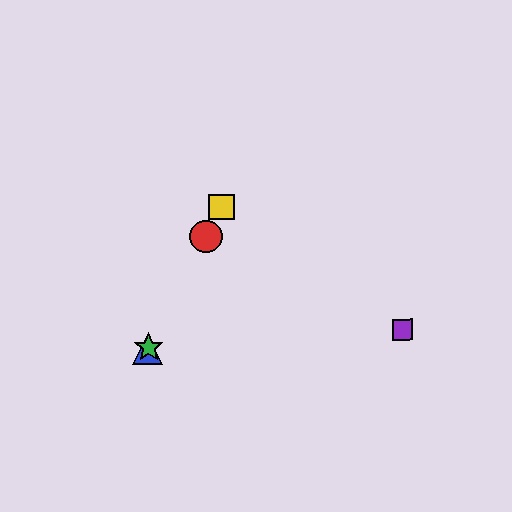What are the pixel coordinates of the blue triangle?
The blue triangle is at (148, 350).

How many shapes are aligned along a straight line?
4 shapes (the red circle, the blue triangle, the green star, the yellow square) are aligned along a straight line.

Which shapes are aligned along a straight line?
The red circle, the blue triangle, the green star, the yellow square are aligned along a straight line.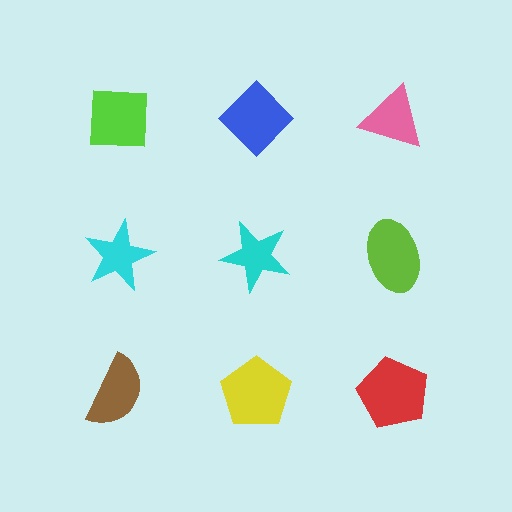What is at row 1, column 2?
A blue diamond.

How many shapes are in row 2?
3 shapes.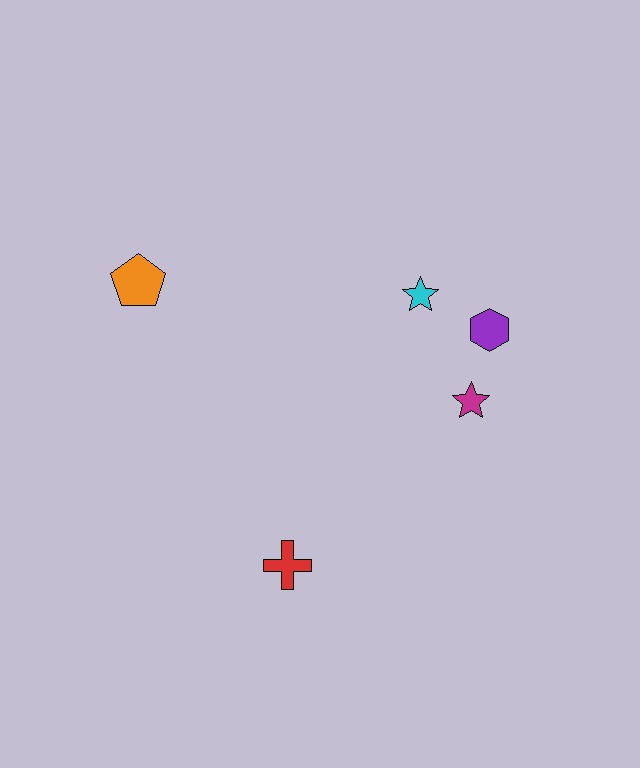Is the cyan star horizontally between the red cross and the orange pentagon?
No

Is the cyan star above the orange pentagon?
No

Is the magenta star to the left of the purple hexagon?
Yes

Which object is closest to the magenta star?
The purple hexagon is closest to the magenta star.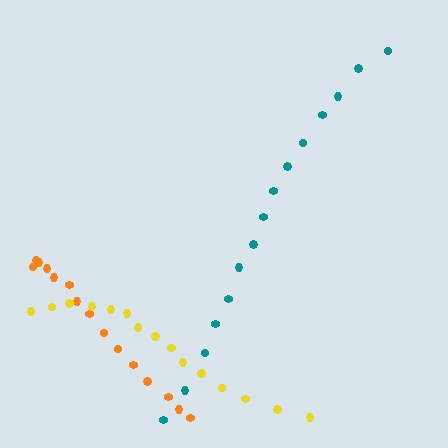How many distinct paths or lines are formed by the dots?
There are 3 distinct paths.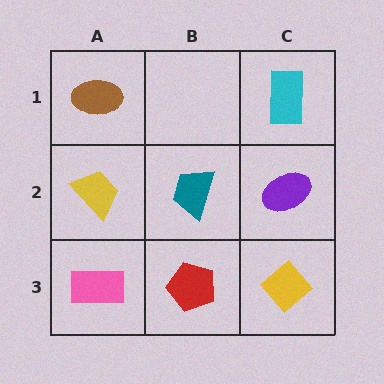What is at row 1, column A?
A brown ellipse.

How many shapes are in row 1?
2 shapes.